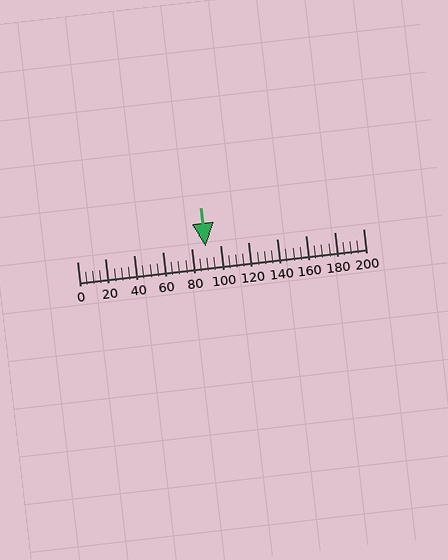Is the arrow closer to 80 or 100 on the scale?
The arrow is closer to 100.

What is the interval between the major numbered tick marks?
The major tick marks are spaced 20 units apart.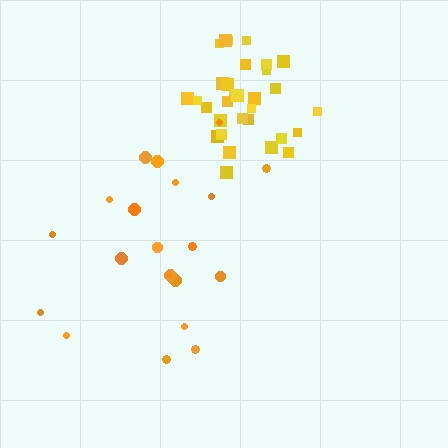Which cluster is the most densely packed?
Yellow.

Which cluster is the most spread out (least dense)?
Orange.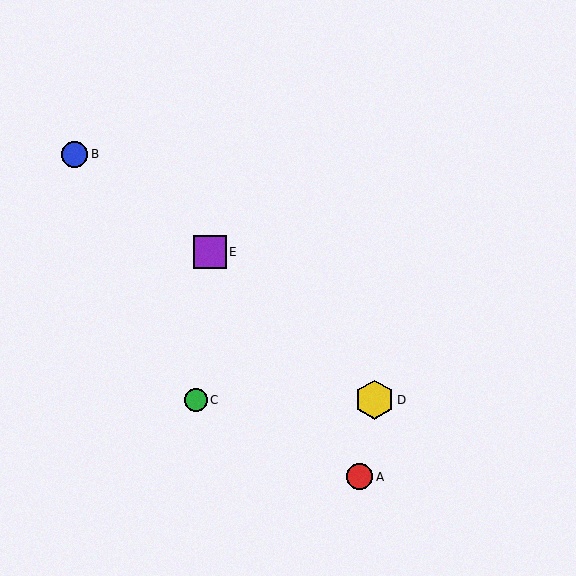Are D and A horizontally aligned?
No, D is at y≈400 and A is at y≈477.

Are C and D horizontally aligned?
Yes, both are at y≈400.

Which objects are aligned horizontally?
Objects C, D are aligned horizontally.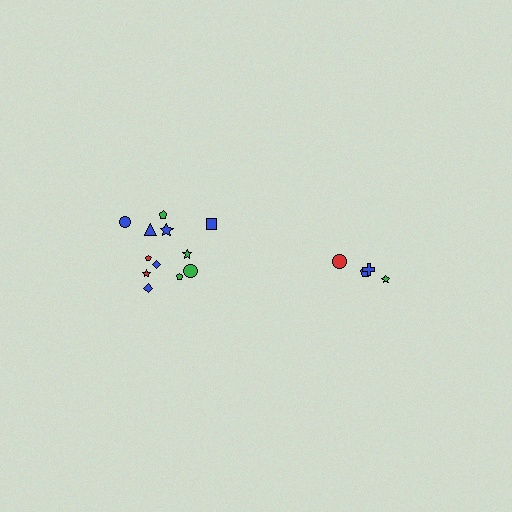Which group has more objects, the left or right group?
The left group.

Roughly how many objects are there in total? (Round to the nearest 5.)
Roughly 15 objects in total.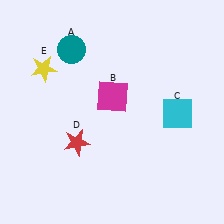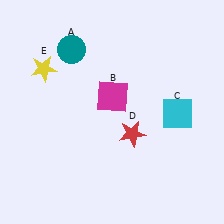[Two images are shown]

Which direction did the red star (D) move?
The red star (D) moved right.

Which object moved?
The red star (D) moved right.